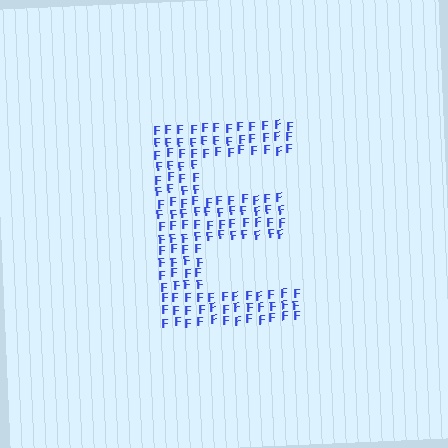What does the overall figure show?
The overall figure shows the letter E.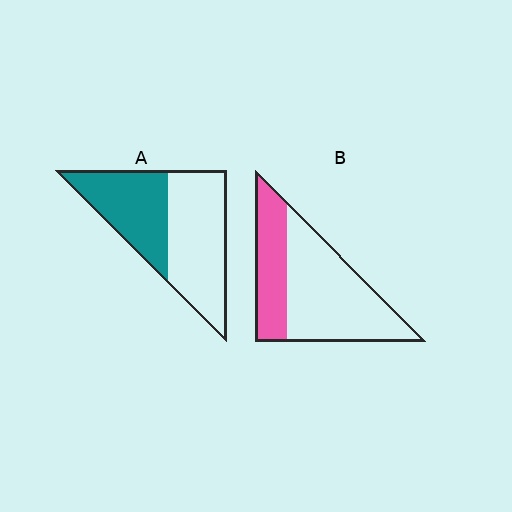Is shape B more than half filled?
No.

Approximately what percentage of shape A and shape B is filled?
A is approximately 45% and B is approximately 35%.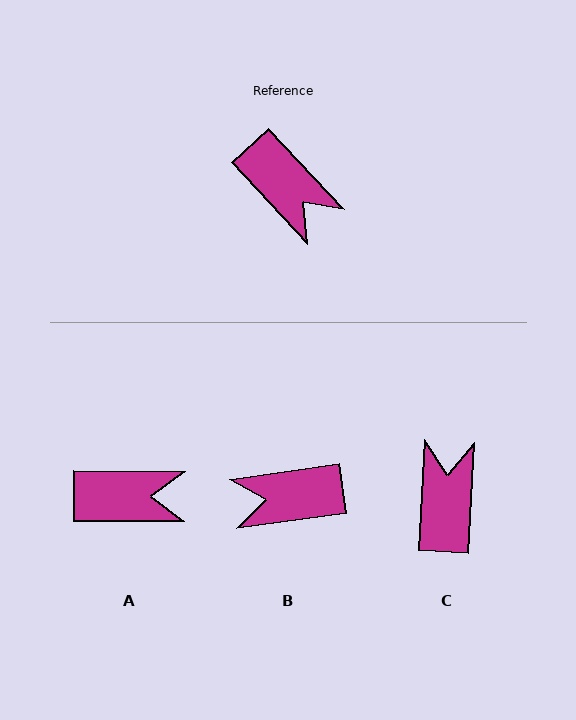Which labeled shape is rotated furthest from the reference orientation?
C, about 134 degrees away.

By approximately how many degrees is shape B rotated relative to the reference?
Approximately 125 degrees clockwise.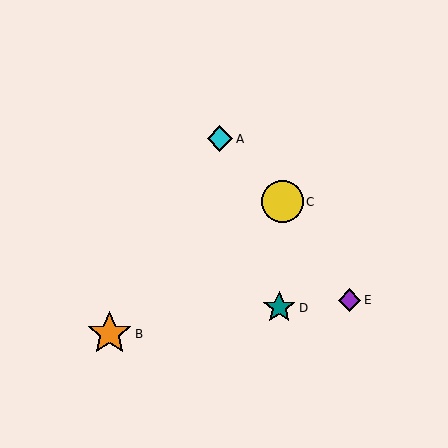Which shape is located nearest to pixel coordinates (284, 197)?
The yellow circle (labeled C) at (282, 202) is nearest to that location.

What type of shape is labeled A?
Shape A is a cyan diamond.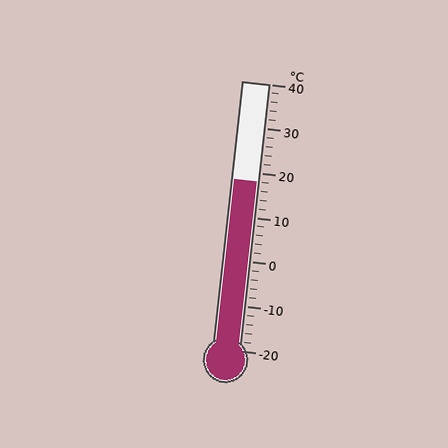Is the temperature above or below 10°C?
The temperature is above 10°C.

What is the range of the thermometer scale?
The thermometer scale ranges from -20°C to 40°C.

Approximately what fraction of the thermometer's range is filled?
The thermometer is filled to approximately 65% of its range.